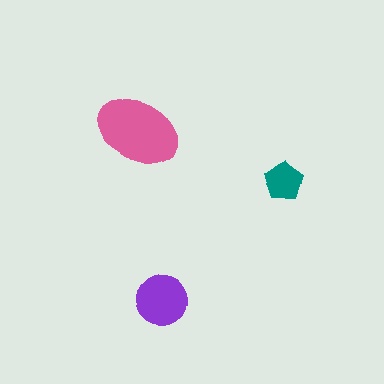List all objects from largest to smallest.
The pink ellipse, the purple circle, the teal pentagon.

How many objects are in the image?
There are 3 objects in the image.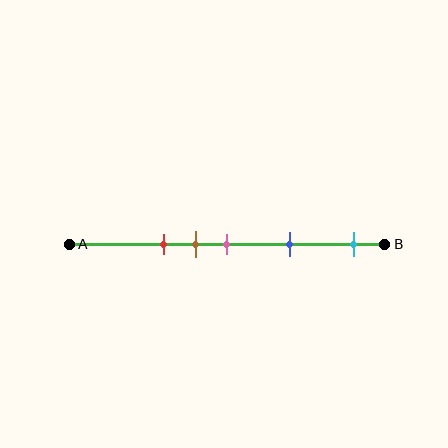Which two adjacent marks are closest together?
The brown and pink marks are the closest adjacent pair.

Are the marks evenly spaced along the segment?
No, the marks are not evenly spaced.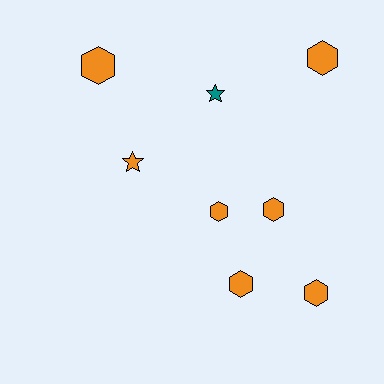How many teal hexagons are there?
There are no teal hexagons.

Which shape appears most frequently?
Hexagon, with 6 objects.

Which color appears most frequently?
Orange, with 7 objects.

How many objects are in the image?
There are 8 objects.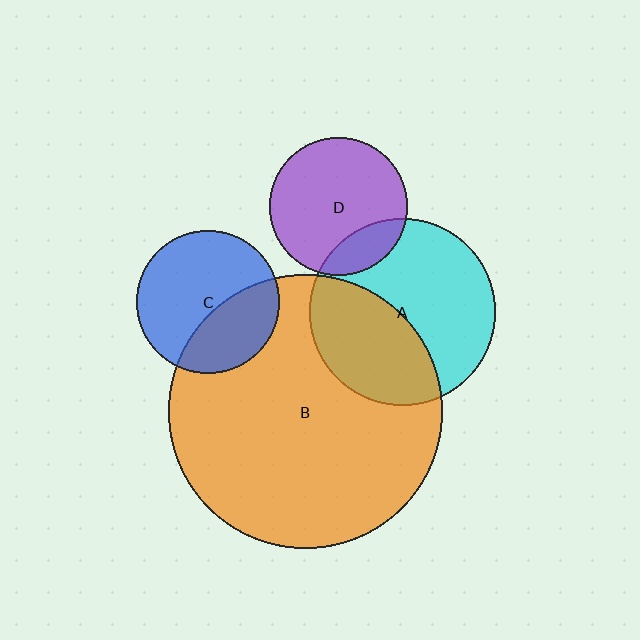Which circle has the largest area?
Circle B (orange).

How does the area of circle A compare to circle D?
Approximately 1.8 times.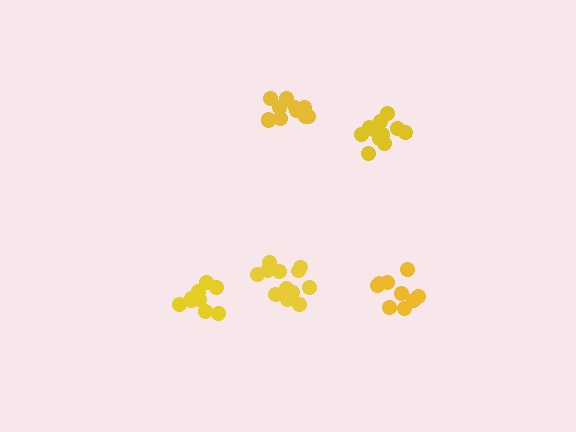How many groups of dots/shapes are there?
There are 5 groups.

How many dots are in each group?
Group 1: 12 dots, Group 2: 12 dots, Group 3: 12 dots, Group 4: 9 dots, Group 5: 9 dots (54 total).